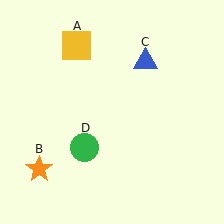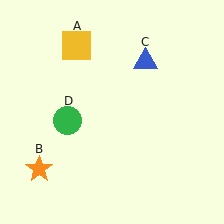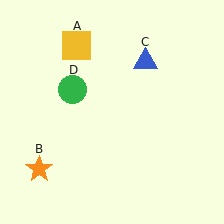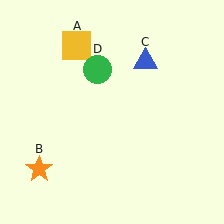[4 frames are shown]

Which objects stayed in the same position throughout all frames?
Yellow square (object A) and orange star (object B) and blue triangle (object C) remained stationary.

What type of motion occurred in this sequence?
The green circle (object D) rotated clockwise around the center of the scene.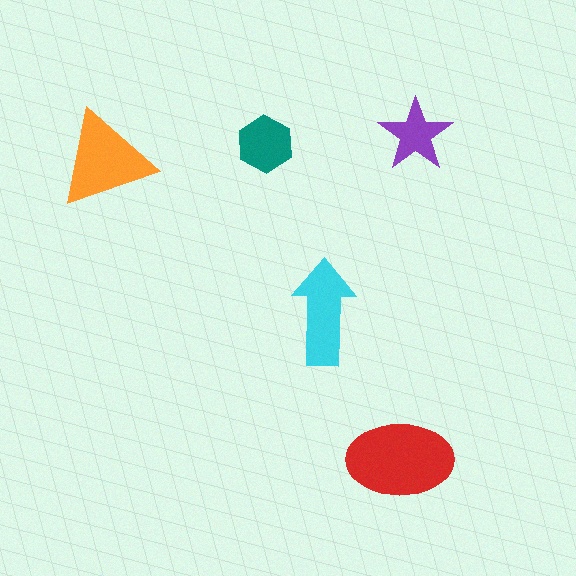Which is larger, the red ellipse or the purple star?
The red ellipse.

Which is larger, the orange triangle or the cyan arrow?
The orange triangle.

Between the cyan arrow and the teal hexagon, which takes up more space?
The cyan arrow.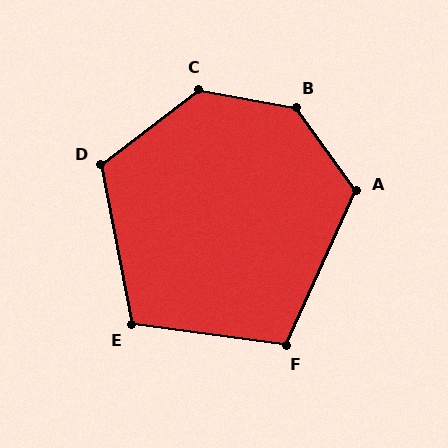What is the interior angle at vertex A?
Approximately 120 degrees (obtuse).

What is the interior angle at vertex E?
Approximately 109 degrees (obtuse).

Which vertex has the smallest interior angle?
F, at approximately 107 degrees.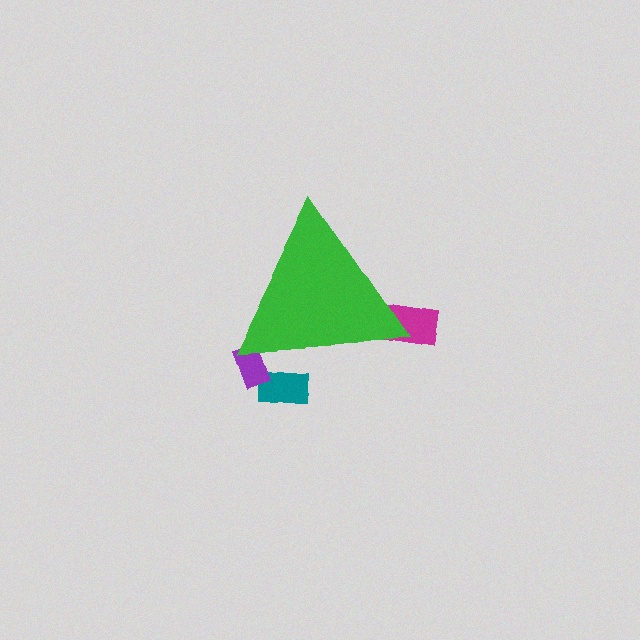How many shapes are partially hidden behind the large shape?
3 shapes are partially hidden.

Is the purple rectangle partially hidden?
Yes, the purple rectangle is partially hidden behind the green triangle.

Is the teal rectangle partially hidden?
Yes, the teal rectangle is partially hidden behind the green triangle.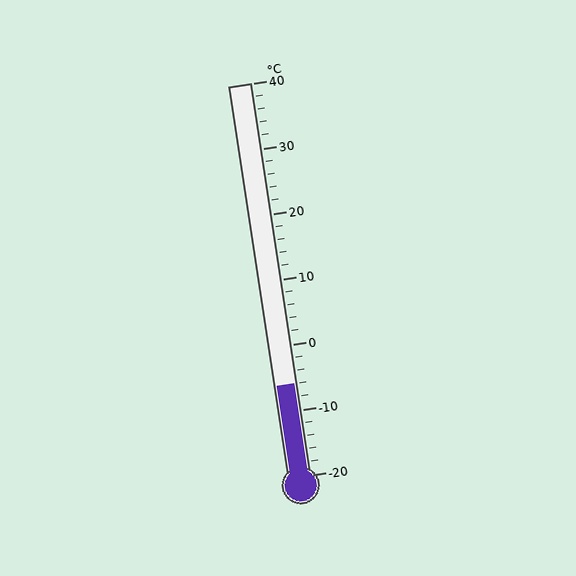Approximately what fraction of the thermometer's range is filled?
The thermometer is filled to approximately 25% of its range.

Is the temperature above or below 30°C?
The temperature is below 30°C.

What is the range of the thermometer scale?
The thermometer scale ranges from -20°C to 40°C.